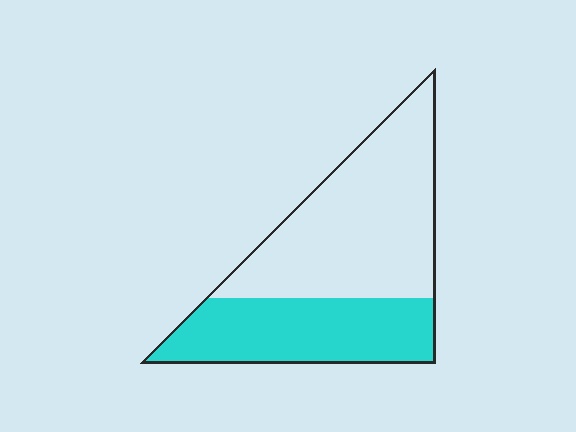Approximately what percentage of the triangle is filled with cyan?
Approximately 40%.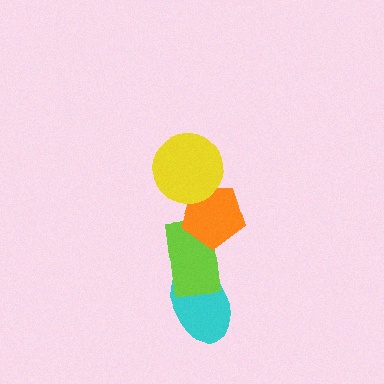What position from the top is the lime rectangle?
The lime rectangle is 3rd from the top.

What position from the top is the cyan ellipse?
The cyan ellipse is 4th from the top.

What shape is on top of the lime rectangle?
The orange pentagon is on top of the lime rectangle.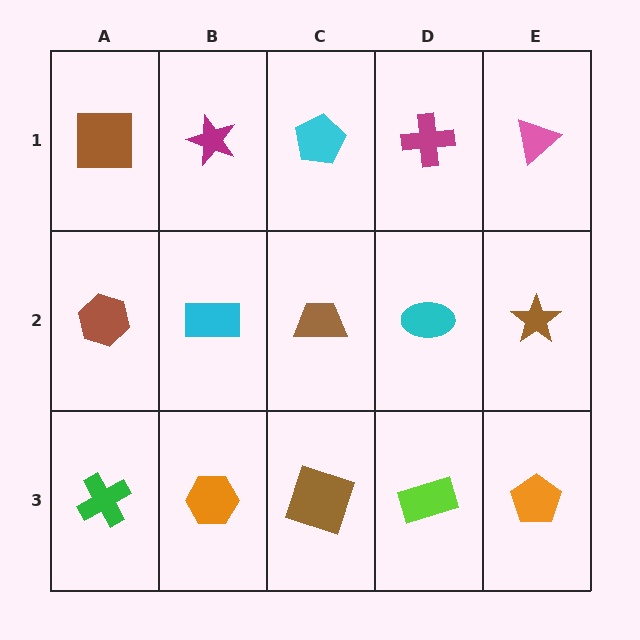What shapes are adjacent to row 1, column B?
A cyan rectangle (row 2, column B), a brown square (row 1, column A), a cyan pentagon (row 1, column C).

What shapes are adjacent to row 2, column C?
A cyan pentagon (row 1, column C), a brown square (row 3, column C), a cyan rectangle (row 2, column B), a cyan ellipse (row 2, column D).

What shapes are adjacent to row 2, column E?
A pink triangle (row 1, column E), an orange pentagon (row 3, column E), a cyan ellipse (row 2, column D).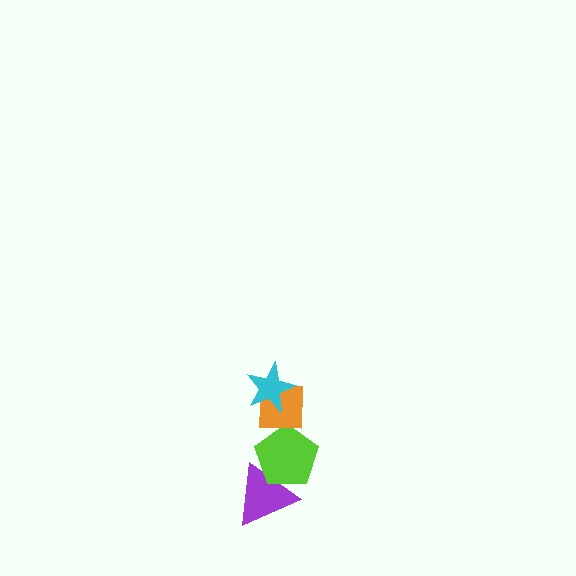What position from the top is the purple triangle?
The purple triangle is 4th from the top.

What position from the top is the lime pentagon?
The lime pentagon is 3rd from the top.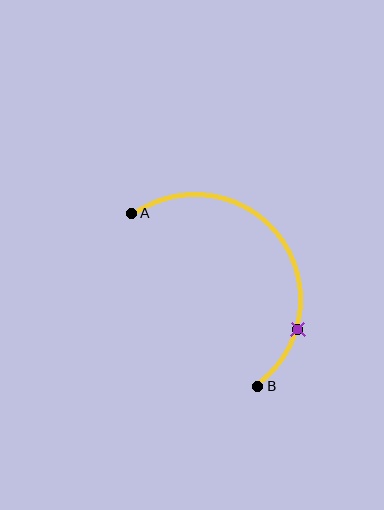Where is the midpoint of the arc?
The arc midpoint is the point on the curve farthest from the straight line joining A and B. It sits above and to the right of that line.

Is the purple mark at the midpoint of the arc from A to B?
No. The purple mark lies on the arc but is closer to endpoint B. The arc midpoint would be at the point on the curve equidistant along the arc from both A and B.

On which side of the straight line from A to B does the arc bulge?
The arc bulges above and to the right of the straight line connecting A and B.